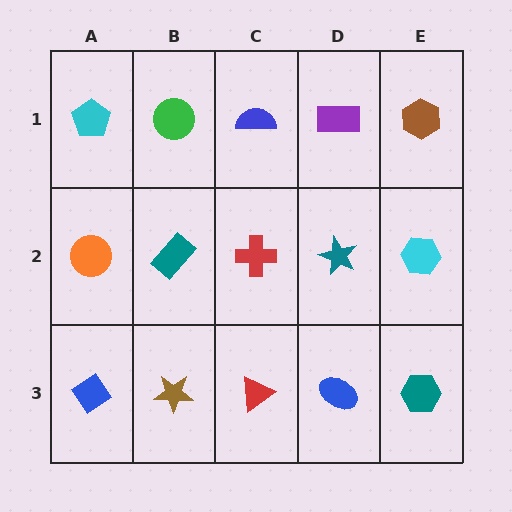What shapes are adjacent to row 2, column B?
A green circle (row 1, column B), a brown star (row 3, column B), an orange circle (row 2, column A), a red cross (row 2, column C).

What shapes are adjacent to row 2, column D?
A purple rectangle (row 1, column D), a blue ellipse (row 3, column D), a red cross (row 2, column C), a cyan hexagon (row 2, column E).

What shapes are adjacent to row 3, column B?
A teal rectangle (row 2, column B), a blue diamond (row 3, column A), a red triangle (row 3, column C).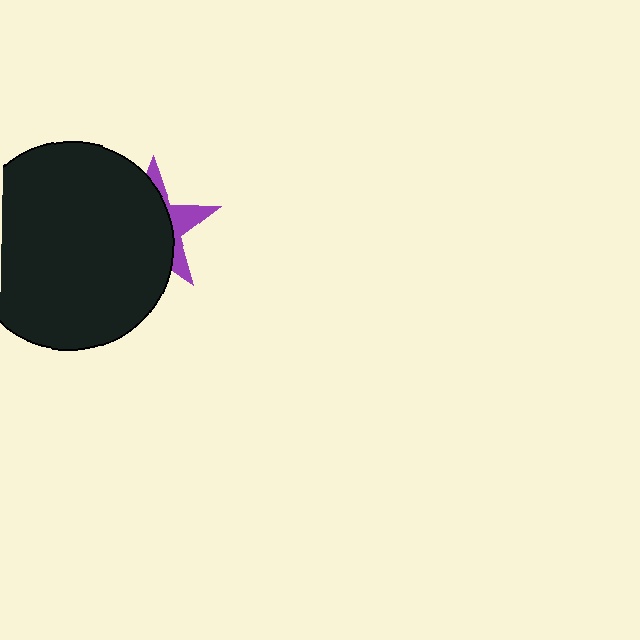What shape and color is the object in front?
The object in front is a black circle.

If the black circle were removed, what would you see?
You would see the complete purple star.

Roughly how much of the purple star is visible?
A small part of it is visible (roughly 30%).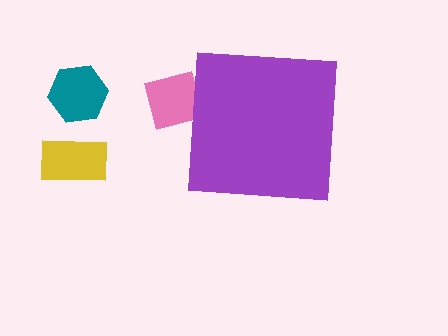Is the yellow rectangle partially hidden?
No, the yellow rectangle is fully visible.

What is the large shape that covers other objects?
A purple square.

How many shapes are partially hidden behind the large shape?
1 shape is partially hidden.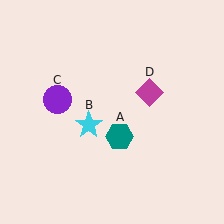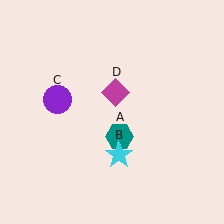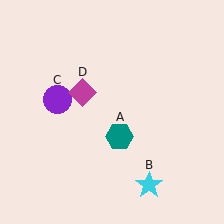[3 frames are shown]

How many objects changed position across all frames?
2 objects changed position: cyan star (object B), magenta diamond (object D).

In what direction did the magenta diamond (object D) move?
The magenta diamond (object D) moved left.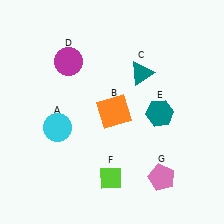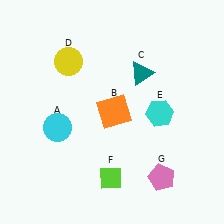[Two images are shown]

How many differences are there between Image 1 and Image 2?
There are 2 differences between the two images.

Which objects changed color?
D changed from magenta to yellow. E changed from teal to cyan.